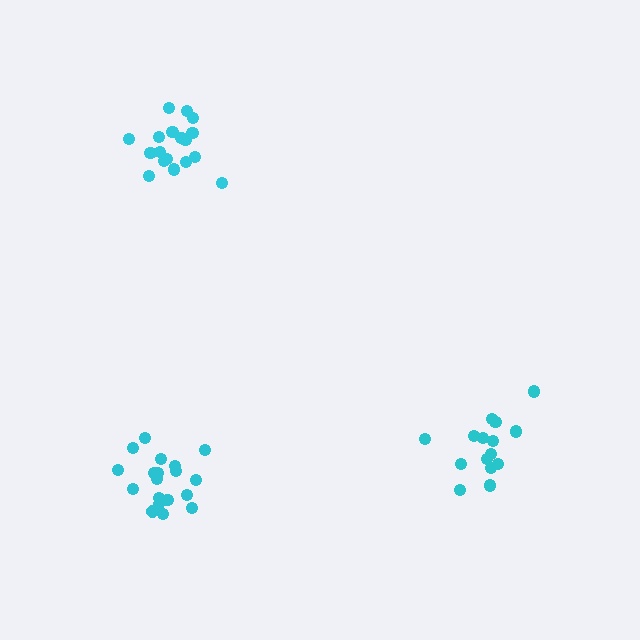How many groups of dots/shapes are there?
There are 3 groups.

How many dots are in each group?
Group 1: 18 dots, Group 2: 19 dots, Group 3: 15 dots (52 total).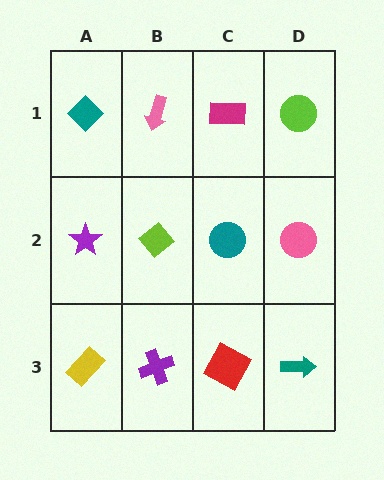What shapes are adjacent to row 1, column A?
A purple star (row 2, column A), a pink arrow (row 1, column B).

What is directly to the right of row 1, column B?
A magenta rectangle.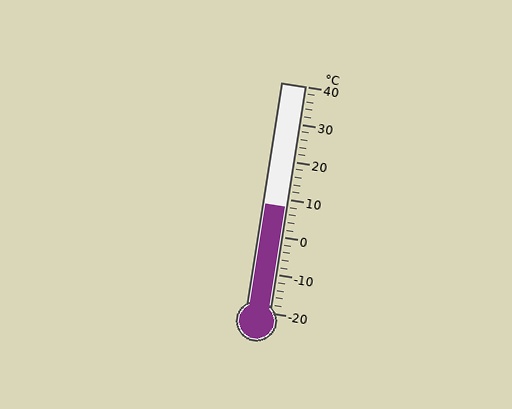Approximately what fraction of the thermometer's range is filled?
The thermometer is filled to approximately 45% of its range.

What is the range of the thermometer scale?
The thermometer scale ranges from -20°C to 40°C.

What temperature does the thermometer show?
The thermometer shows approximately 8°C.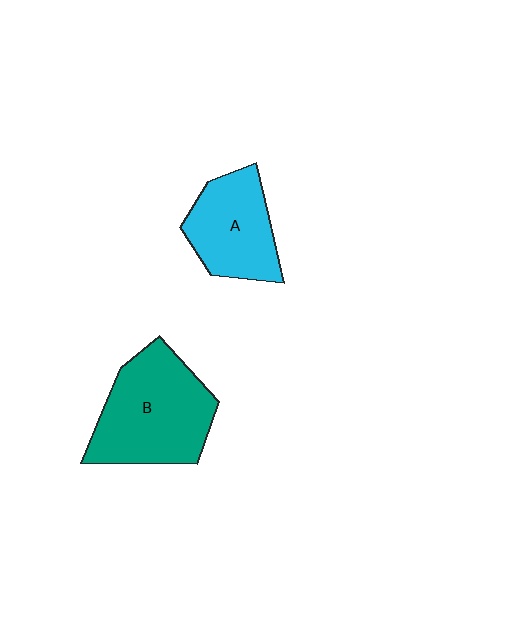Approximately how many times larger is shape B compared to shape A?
Approximately 1.4 times.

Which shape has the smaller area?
Shape A (cyan).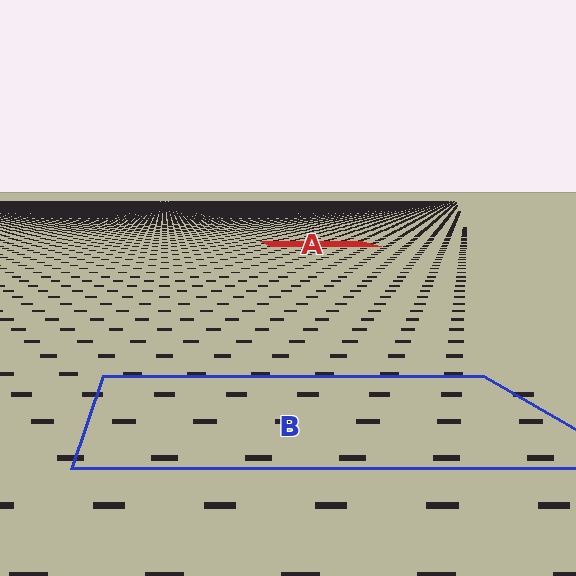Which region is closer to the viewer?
Region B is closer. The texture elements there are larger and more spread out.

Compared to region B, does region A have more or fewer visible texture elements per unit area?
Region A has more texture elements per unit area — they are packed more densely because it is farther away.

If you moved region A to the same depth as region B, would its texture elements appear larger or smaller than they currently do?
They would appear larger. At a closer depth, the same texture elements are projected at a bigger on-screen size.